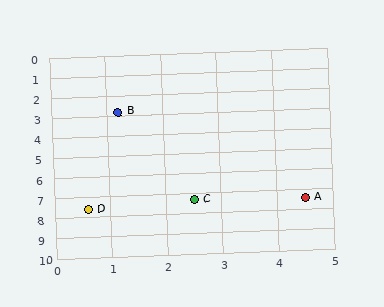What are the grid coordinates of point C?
Point C is at approximately (2.5, 7.3).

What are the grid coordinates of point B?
Point B is at approximately (1.2, 2.8).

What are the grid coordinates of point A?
Point A is at approximately (4.5, 7.4).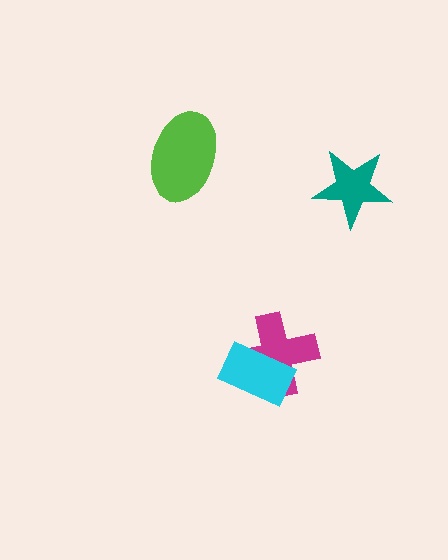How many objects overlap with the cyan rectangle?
1 object overlaps with the cyan rectangle.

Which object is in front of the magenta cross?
The cyan rectangle is in front of the magenta cross.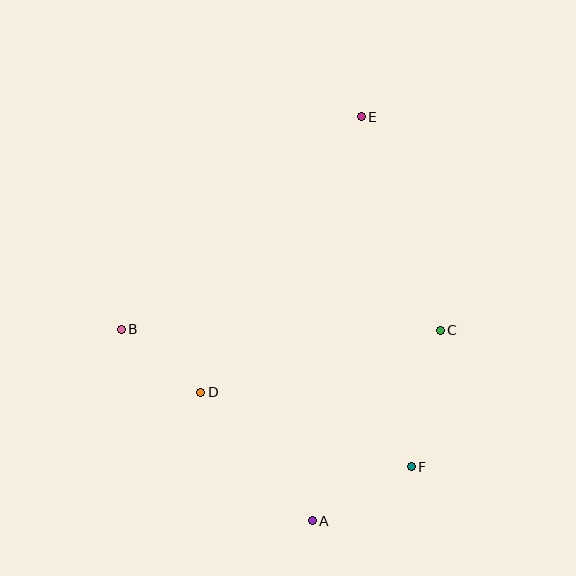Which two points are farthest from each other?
Points A and E are farthest from each other.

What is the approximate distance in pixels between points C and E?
The distance between C and E is approximately 227 pixels.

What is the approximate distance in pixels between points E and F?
The distance between E and F is approximately 353 pixels.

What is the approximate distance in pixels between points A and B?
The distance between A and B is approximately 270 pixels.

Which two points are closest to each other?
Points B and D are closest to each other.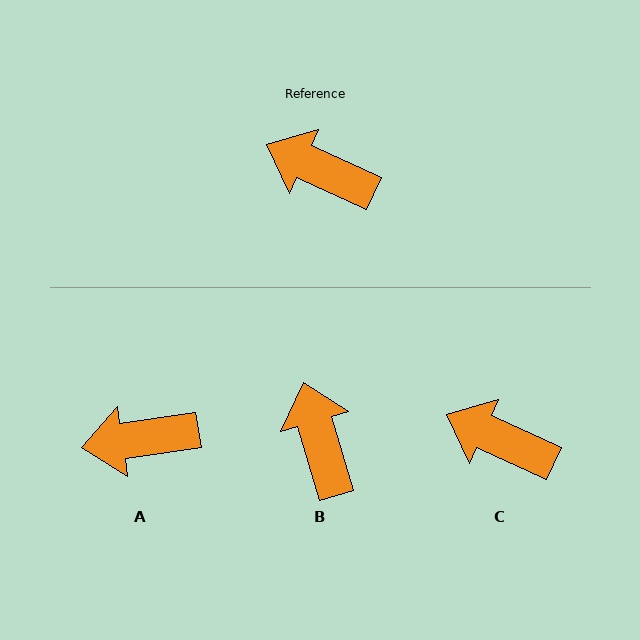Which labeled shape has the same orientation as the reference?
C.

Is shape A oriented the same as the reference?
No, it is off by about 33 degrees.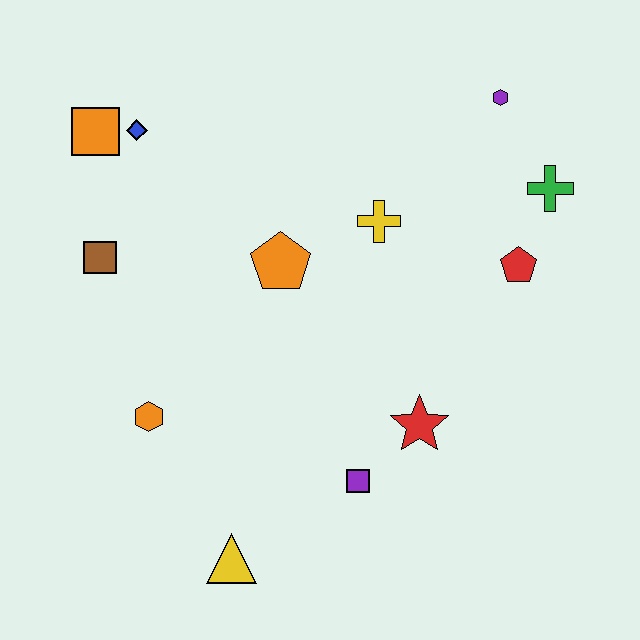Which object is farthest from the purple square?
The orange square is farthest from the purple square.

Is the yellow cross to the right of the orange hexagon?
Yes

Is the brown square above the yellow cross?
No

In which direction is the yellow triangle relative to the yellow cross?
The yellow triangle is below the yellow cross.